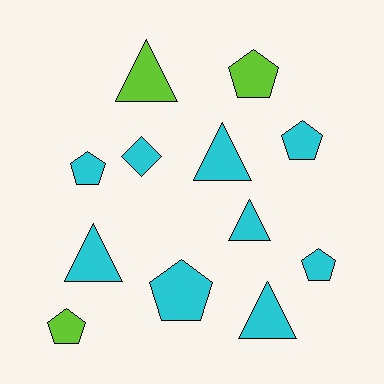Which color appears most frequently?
Cyan, with 9 objects.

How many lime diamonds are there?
There are no lime diamonds.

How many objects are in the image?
There are 12 objects.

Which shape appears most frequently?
Pentagon, with 6 objects.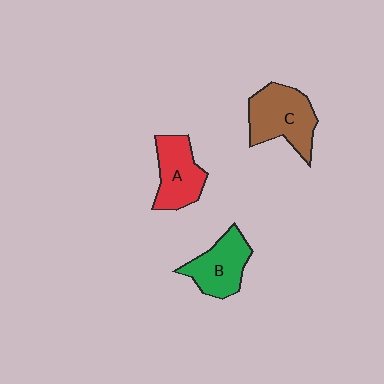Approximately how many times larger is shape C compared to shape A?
Approximately 1.2 times.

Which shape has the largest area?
Shape C (brown).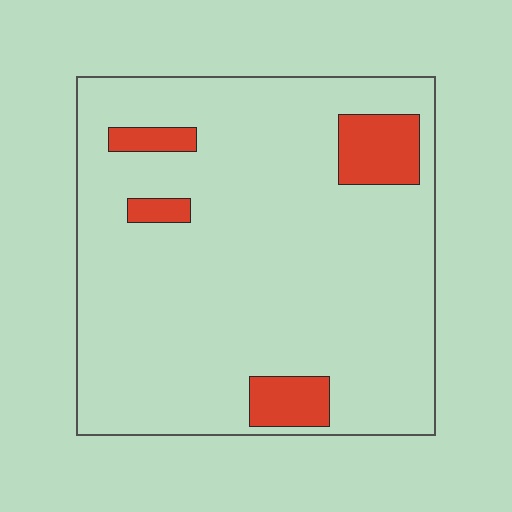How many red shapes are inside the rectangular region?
4.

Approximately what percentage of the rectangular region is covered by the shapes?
Approximately 10%.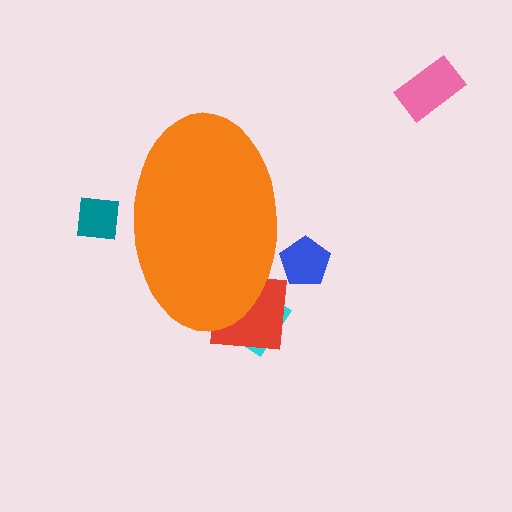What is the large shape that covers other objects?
An orange ellipse.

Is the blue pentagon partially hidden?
Yes, the blue pentagon is partially hidden behind the orange ellipse.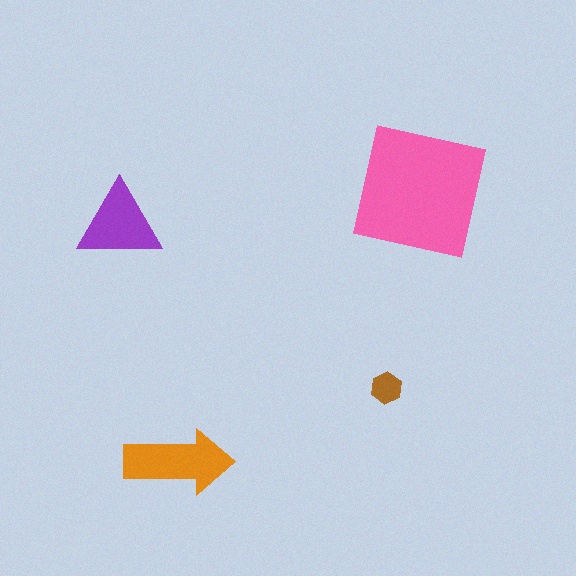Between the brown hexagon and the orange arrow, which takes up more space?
The orange arrow.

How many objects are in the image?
There are 4 objects in the image.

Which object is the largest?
The pink square.